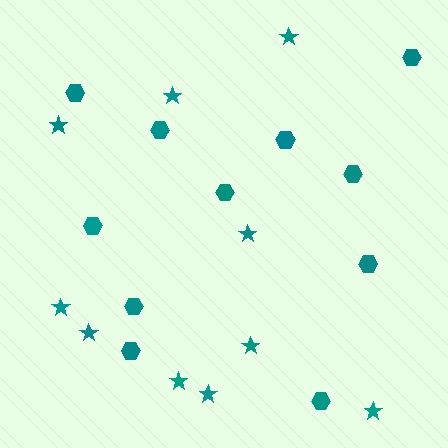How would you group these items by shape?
There are 2 groups: one group of stars (10) and one group of hexagons (11).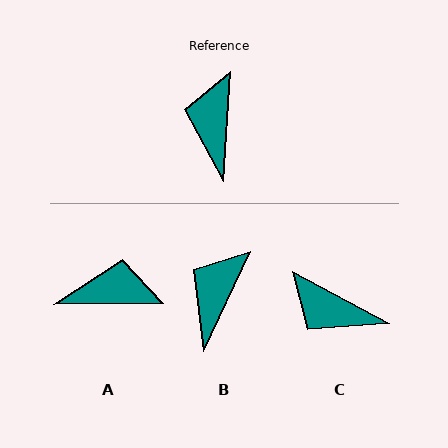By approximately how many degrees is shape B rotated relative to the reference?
Approximately 22 degrees clockwise.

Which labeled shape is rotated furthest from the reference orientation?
A, about 86 degrees away.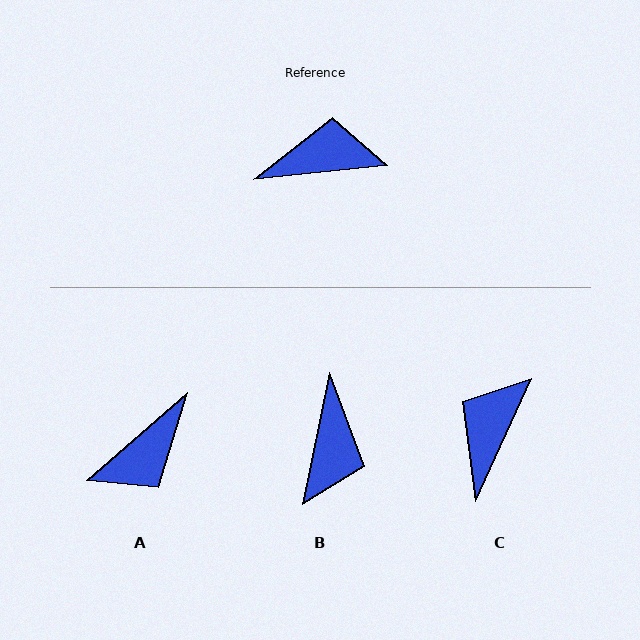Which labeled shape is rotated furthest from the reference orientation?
A, about 145 degrees away.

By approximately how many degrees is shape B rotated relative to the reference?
Approximately 108 degrees clockwise.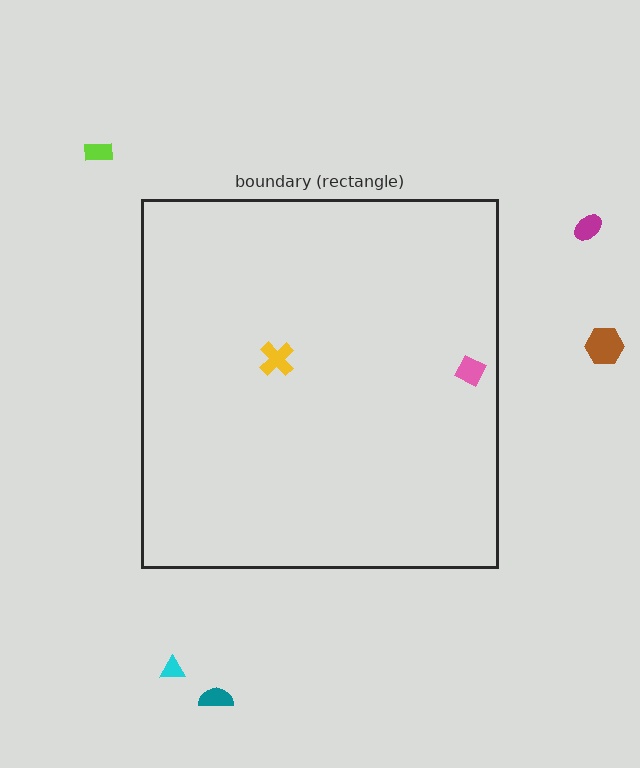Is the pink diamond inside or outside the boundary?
Inside.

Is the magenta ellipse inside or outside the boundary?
Outside.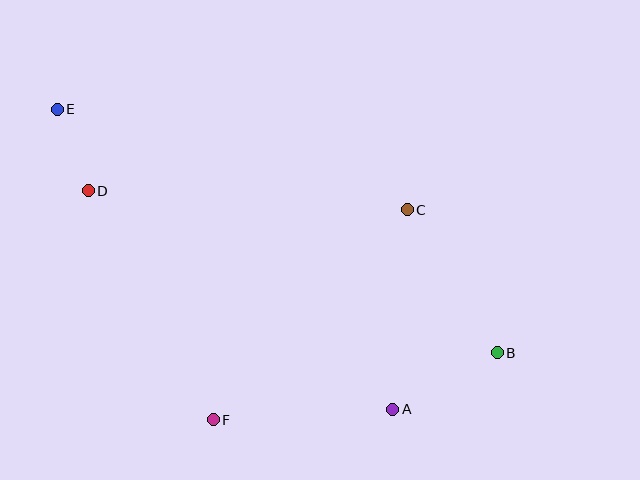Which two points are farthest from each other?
Points B and E are farthest from each other.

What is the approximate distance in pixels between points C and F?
The distance between C and F is approximately 286 pixels.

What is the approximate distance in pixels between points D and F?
The distance between D and F is approximately 261 pixels.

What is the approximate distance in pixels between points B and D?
The distance between B and D is approximately 440 pixels.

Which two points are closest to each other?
Points D and E are closest to each other.